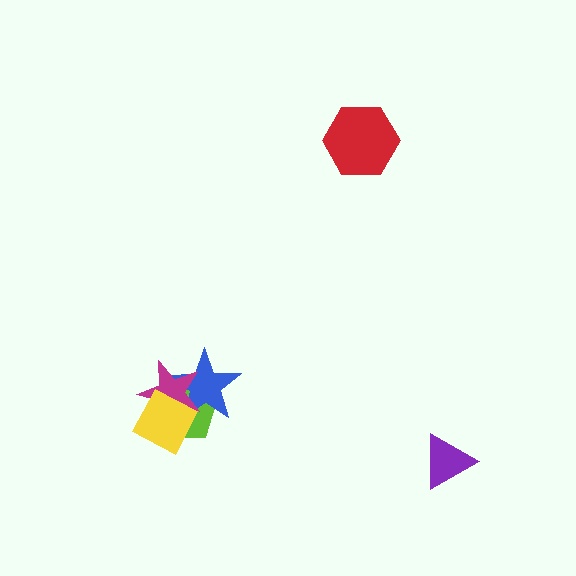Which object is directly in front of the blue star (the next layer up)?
The magenta star is directly in front of the blue star.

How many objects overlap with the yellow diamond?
3 objects overlap with the yellow diamond.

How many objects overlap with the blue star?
3 objects overlap with the blue star.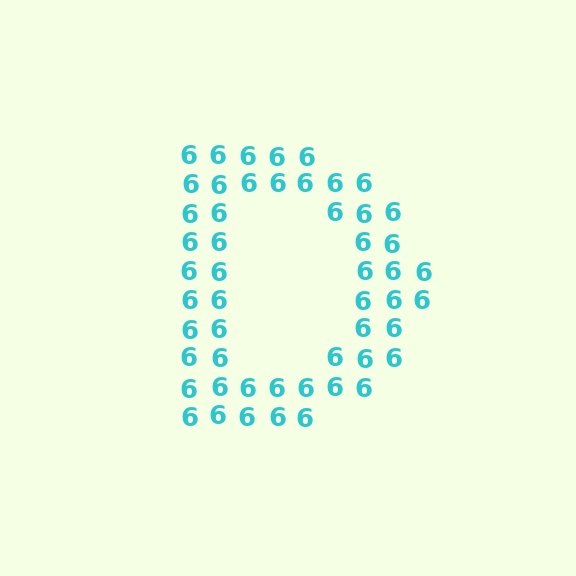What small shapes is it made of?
It is made of small digit 6's.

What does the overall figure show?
The overall figure shows the letter D.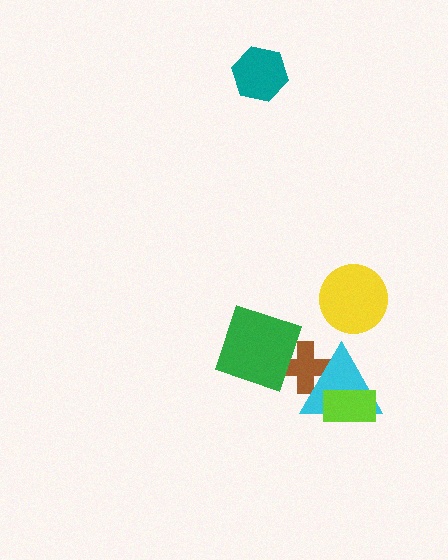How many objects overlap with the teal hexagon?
0 objects overlap with the teal hexagon.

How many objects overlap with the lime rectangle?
1 object overlaps with the lime rectangle.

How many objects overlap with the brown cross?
2 objects overlap with the brown cross.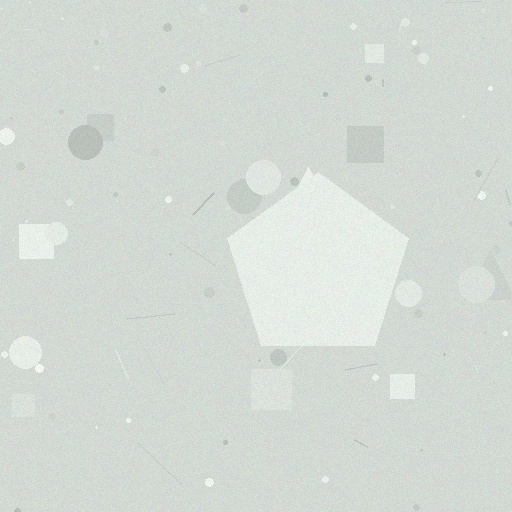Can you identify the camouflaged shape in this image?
The camouflaged shape is a pentagon.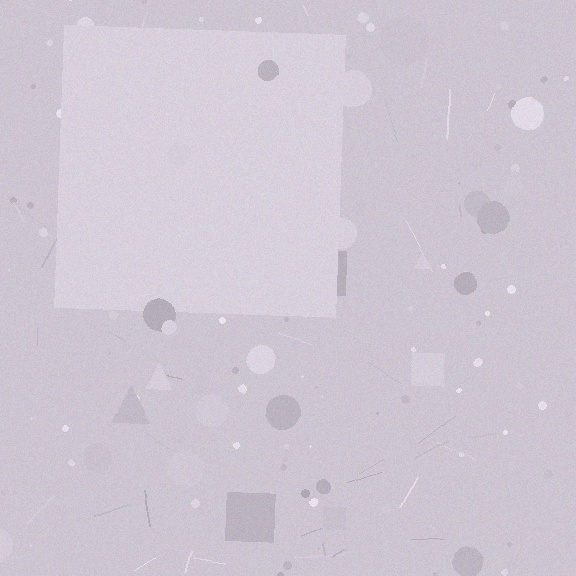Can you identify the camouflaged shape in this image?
The camouflaged shape is a square.